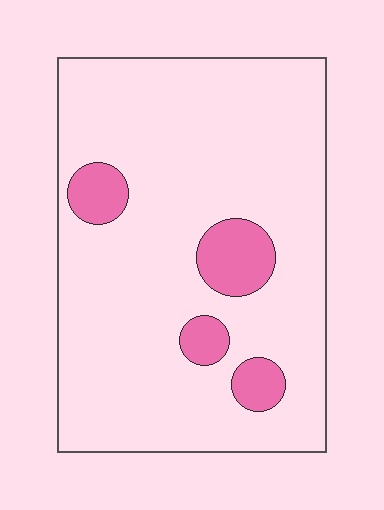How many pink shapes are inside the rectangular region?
4.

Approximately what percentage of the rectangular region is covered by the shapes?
Approximately 10%.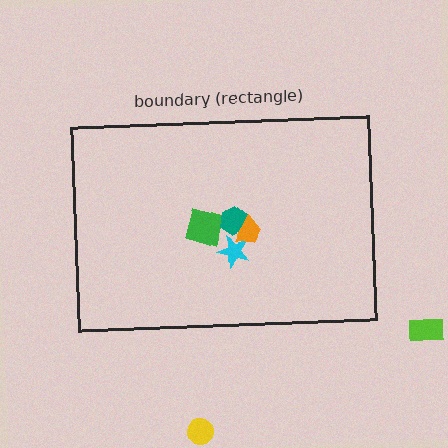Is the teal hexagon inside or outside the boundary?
Inside.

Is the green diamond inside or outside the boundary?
Inside.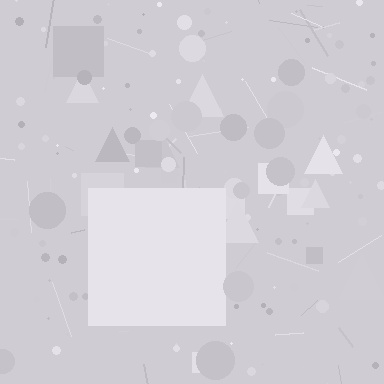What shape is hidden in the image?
A square is hidden in the image.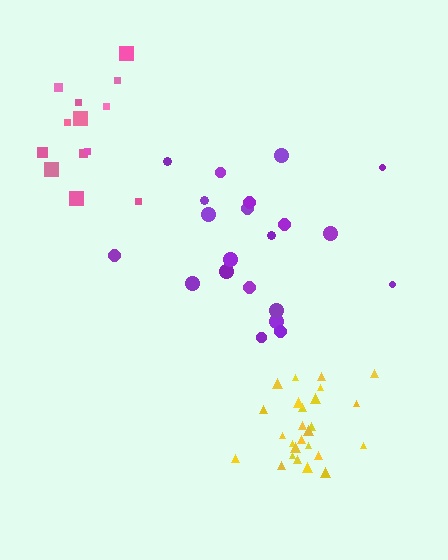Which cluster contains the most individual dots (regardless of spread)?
Yellow (26).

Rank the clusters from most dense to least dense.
yellow, purple, pink.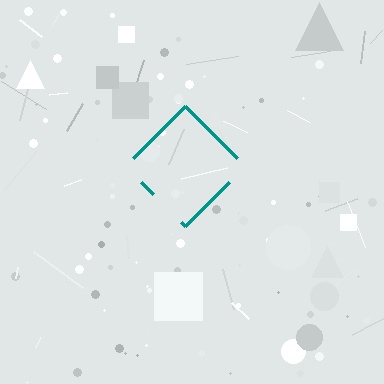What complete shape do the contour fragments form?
The contour fragments form a diamond.